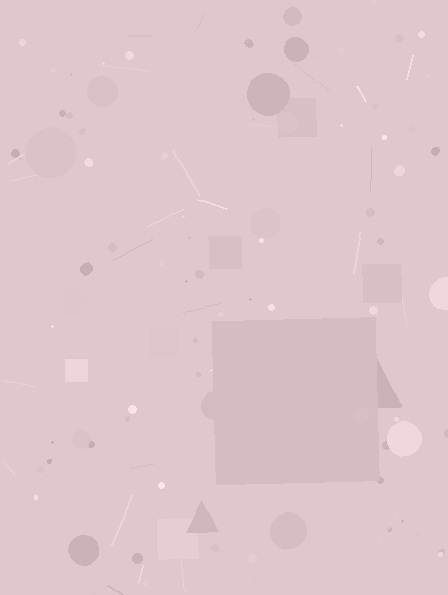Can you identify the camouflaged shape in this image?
The camouflaged shape is a square.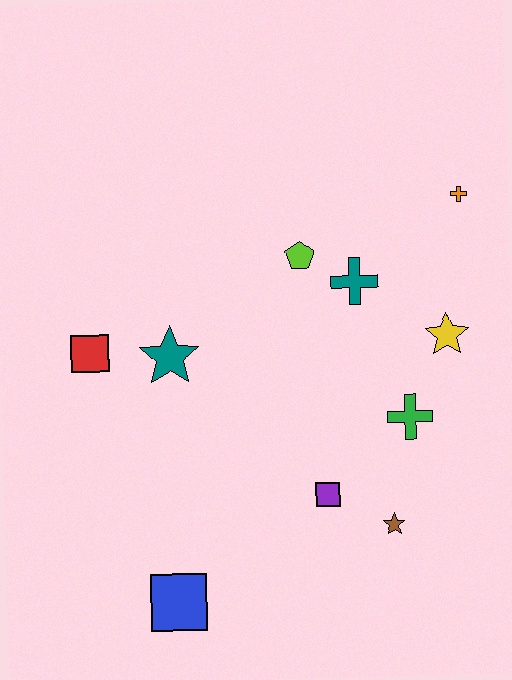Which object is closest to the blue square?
The purple square is closest to the blue square.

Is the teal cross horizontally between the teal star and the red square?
No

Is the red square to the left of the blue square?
Yes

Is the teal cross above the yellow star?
Yes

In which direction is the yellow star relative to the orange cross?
The yellow star is below the orange cross.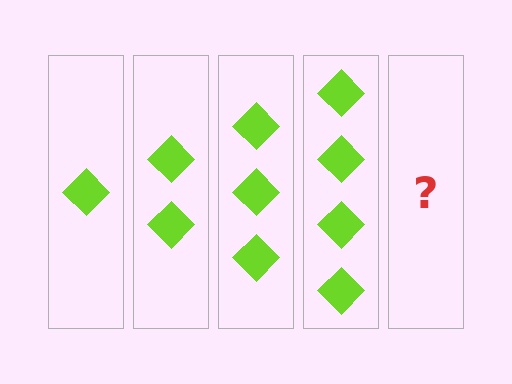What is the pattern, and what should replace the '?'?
The pattern is that each step adds one more diamond. The '?' should be 5 diamonds.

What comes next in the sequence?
The next element should be 5 diamonds.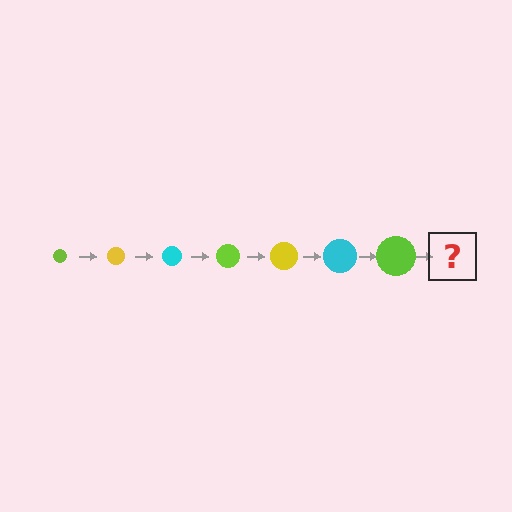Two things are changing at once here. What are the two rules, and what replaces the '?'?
The two rules are that the circle grows larger each step and the color cycles through lime, yellow, and cyan. The '?' should be a yellow circle, larger than the previous one.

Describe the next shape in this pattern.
It should be a yellow circle, larger than the previous one.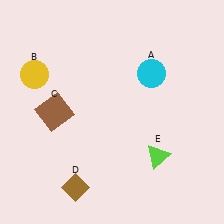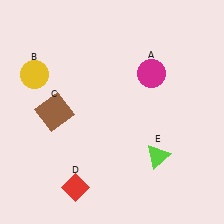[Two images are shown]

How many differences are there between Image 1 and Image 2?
There are 2 differences between the two images.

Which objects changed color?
A changed from cyan to magenta. D changed from brown to red.